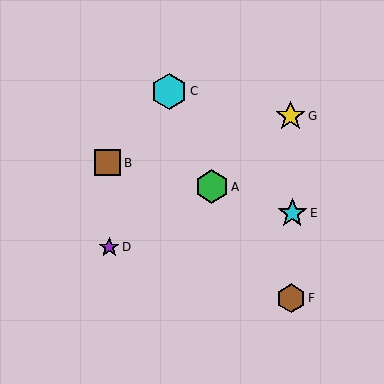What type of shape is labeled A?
Shape A is a green hexagon.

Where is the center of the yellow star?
The center of the yellow star is at (290, 116).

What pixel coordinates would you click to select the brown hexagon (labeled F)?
Click at (291, 298) to select the brown hexagon F.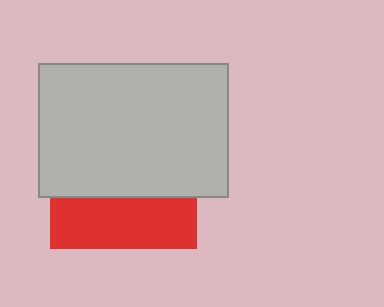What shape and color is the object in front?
The object in front is a light gray rectangle.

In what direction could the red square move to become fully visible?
The red square could move down. That would shift it out from behind the light gray rectangle entirely.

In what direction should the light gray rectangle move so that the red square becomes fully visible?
The light gray rectangle should move up. That is the shortest direction to clear the overlap and leave the red square fully visible.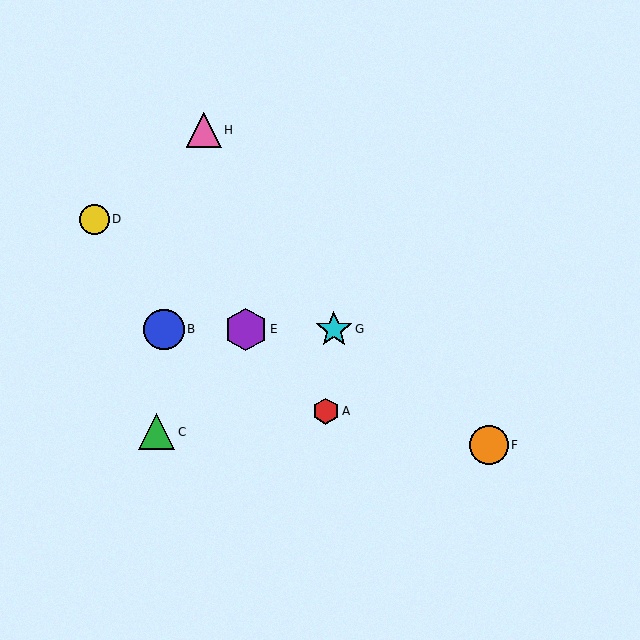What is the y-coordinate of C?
Object C is at y≈432.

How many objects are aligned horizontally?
3 objects (B, E, G) are aligned horizontally.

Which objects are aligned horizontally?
Objects B, E, G are aligned horizontally.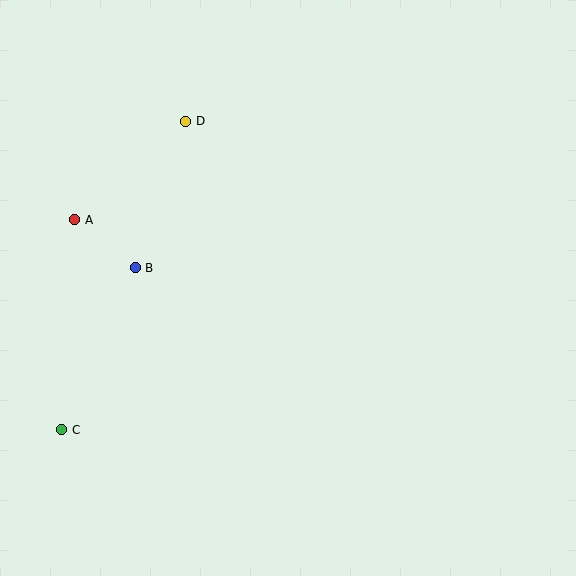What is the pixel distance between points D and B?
The distance between D and B is 155 pixels.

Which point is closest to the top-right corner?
Point D is closest to the top-right corner.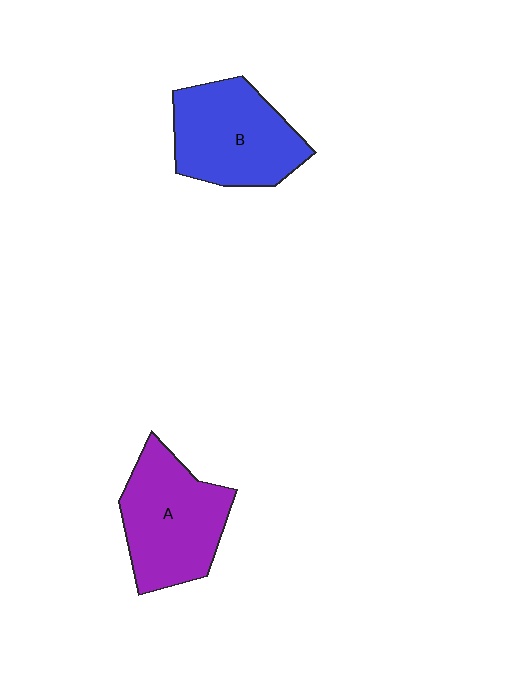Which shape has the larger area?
Shape A (purple).